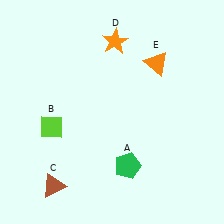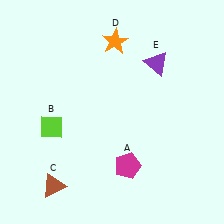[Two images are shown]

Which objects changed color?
A changed from green to magenta. E changed from orange to purple.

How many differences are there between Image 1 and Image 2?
There are 2 differences between the two images.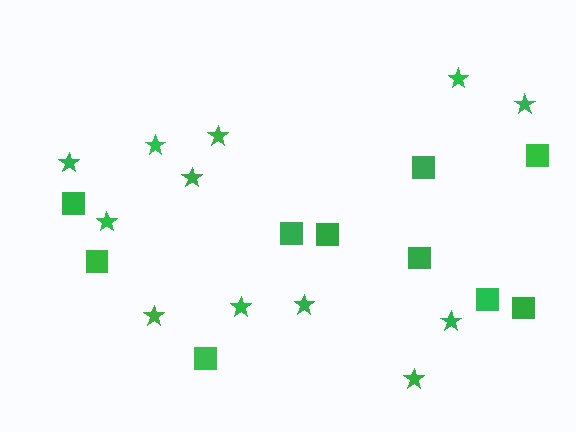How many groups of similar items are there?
There are 2 groups: one group of squares (10) and one group of stars (12).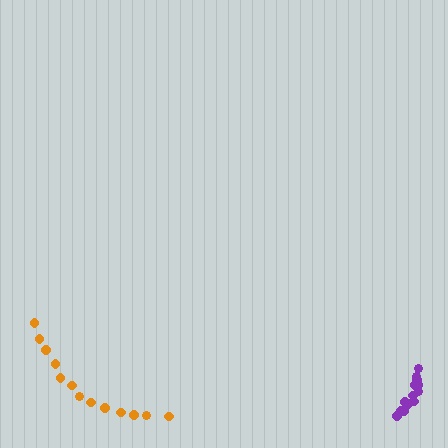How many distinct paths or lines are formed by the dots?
There are 2 distinct paths.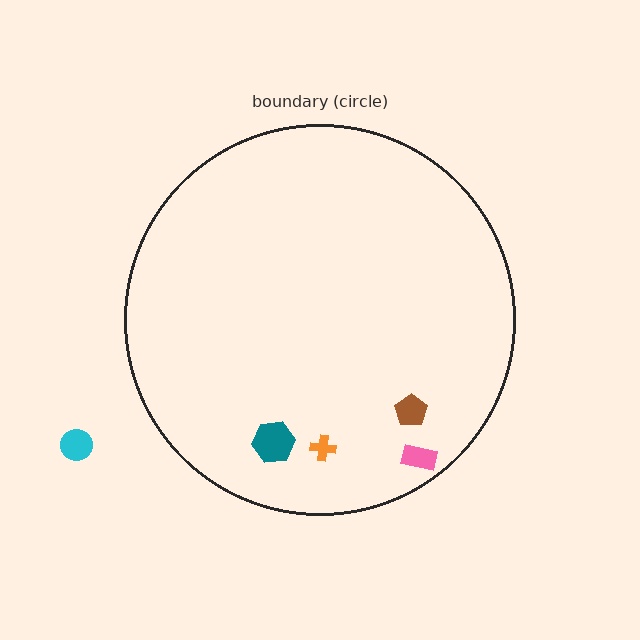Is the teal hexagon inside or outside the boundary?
Inside.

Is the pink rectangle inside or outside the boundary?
Inside.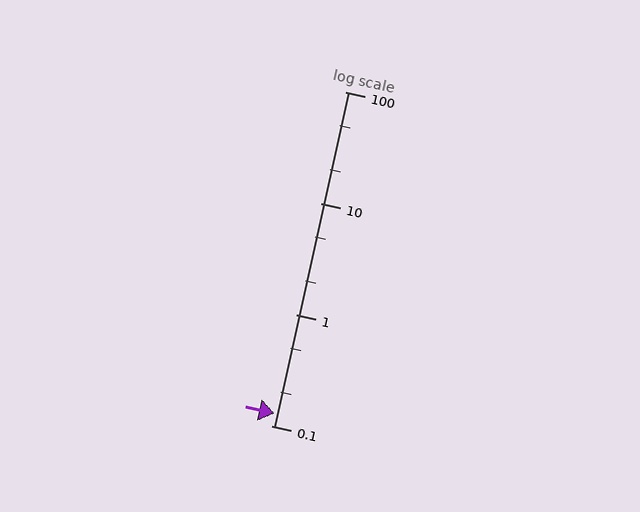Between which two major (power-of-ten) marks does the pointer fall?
The pointer is between 0.1 and 1.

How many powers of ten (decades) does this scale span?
The scale spans 3 decades, from 0.1 to 100.